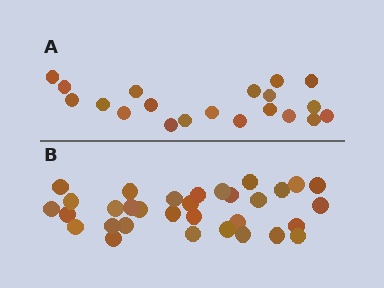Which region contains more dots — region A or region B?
Region B (the bottom region) has more dots.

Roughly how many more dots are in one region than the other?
Region B has roughly 12 or so more dots than region A.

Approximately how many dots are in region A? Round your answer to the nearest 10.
About 20 dots.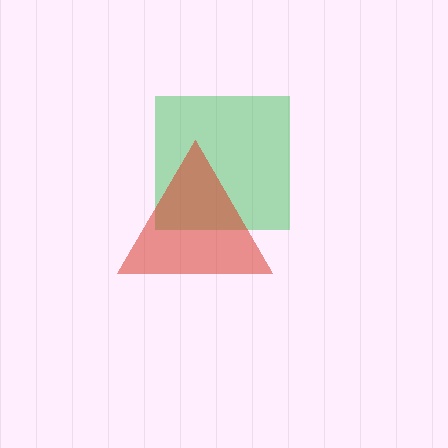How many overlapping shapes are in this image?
There are 2 overlapping shapes in the image.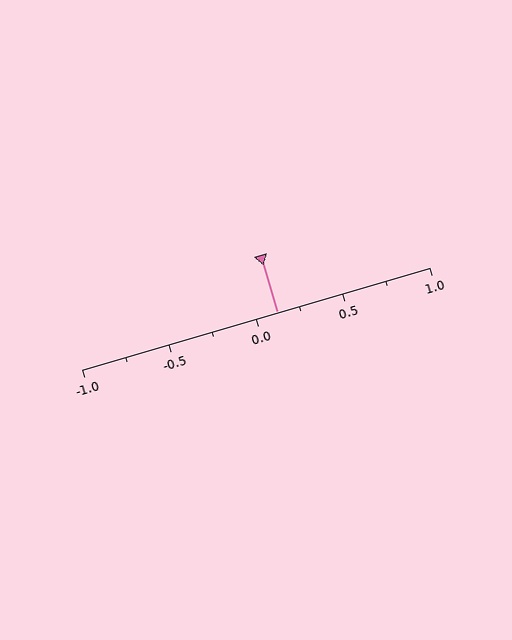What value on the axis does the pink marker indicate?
The marker indicates approximately 0.12.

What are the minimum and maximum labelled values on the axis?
The axis runs from -1.0 to 1.0.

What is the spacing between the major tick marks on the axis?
The major ticks are spaced 0.5 apart.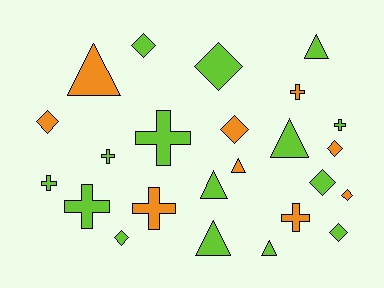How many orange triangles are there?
There are 2 orange triangles.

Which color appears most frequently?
Lime, with 15 objects.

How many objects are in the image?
There are 24 objects.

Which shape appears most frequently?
Diamond, with 9 objects.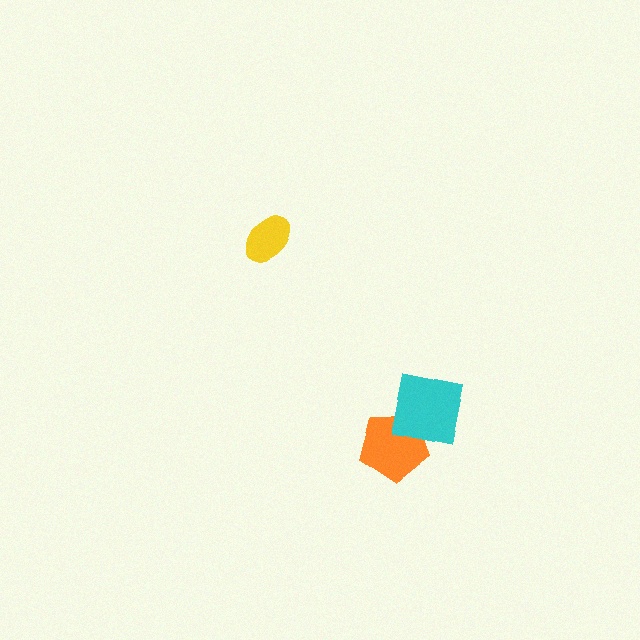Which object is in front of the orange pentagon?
The cyan square is in front of the orange pentagon.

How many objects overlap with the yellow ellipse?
0 objects overlap with the yellow ellipse.